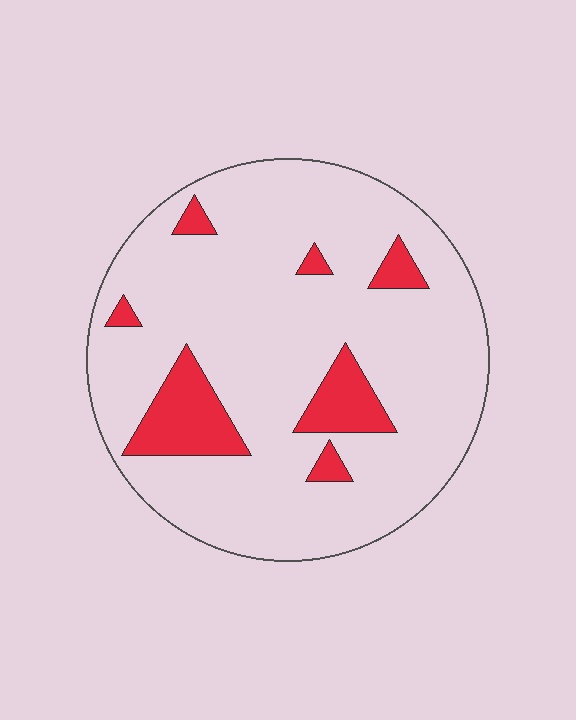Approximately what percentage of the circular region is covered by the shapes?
Approximately 15%.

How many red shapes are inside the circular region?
7.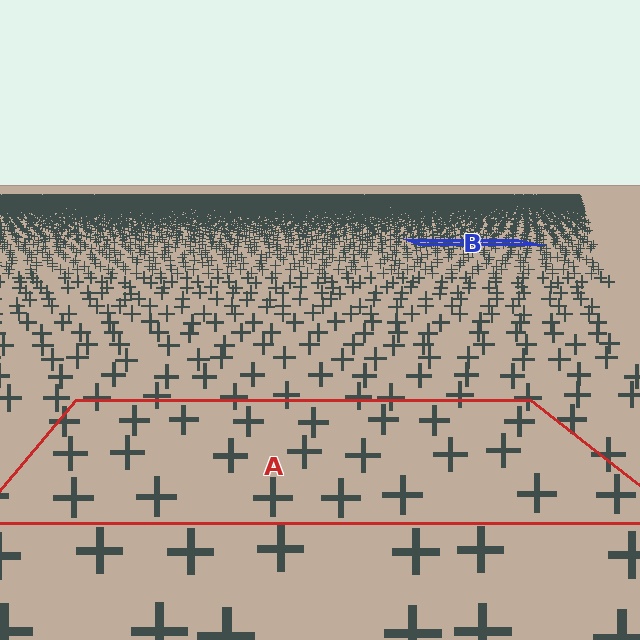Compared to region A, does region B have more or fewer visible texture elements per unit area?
Region B has more texture elements per unit area — they are packed more densely because it is farther away.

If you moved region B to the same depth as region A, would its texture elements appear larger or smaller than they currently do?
They would appear larger. At a closer depth, the same texture elements are projected at a bigger on-screen size.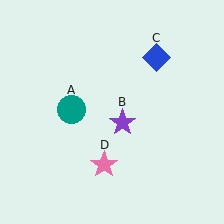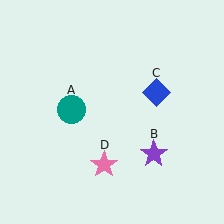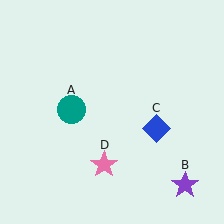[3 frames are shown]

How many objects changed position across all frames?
2 objects changed position: purple star (object B), blue diamond (object C).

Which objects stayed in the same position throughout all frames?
Teal circle (object A) and pink star (object D) remained stationary.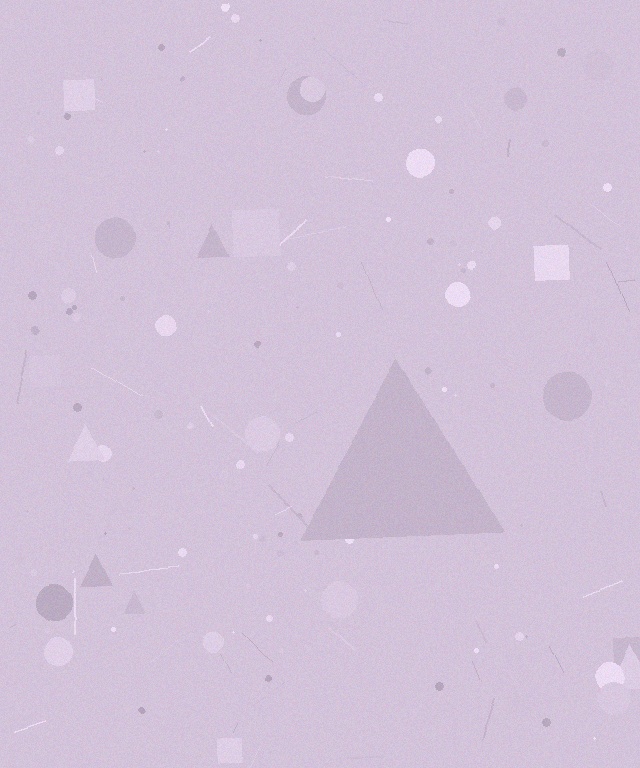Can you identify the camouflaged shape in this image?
The camouflaged shape is a triangle.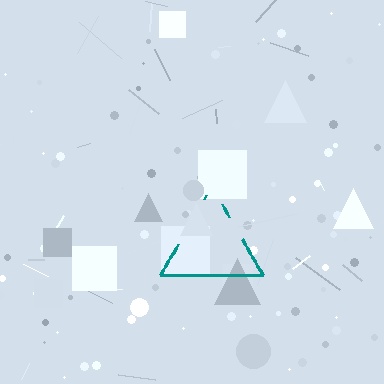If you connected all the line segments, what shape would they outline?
They would outline a triangle.